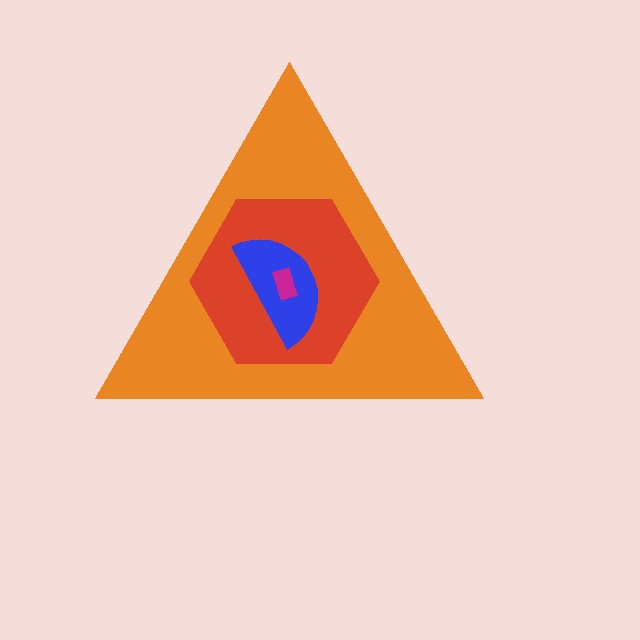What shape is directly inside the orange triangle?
The red hexagon.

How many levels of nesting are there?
4.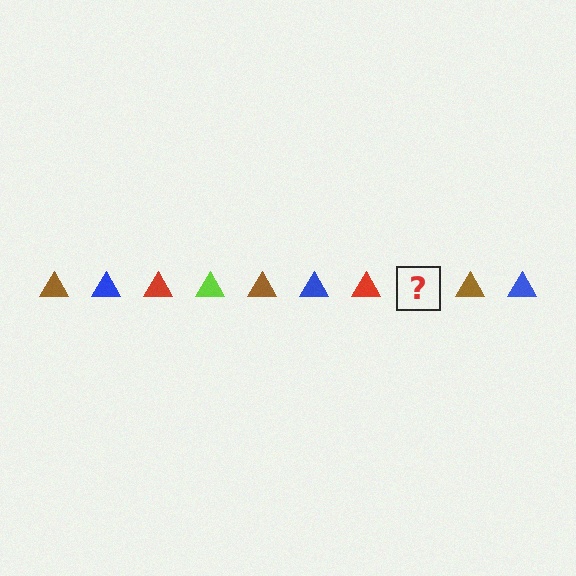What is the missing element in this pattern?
The missing element is a lime triangle.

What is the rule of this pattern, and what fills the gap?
The rule is that the pattern cycles through brown, blue, red, lime triangles. The gap should be filled with a lime triangle.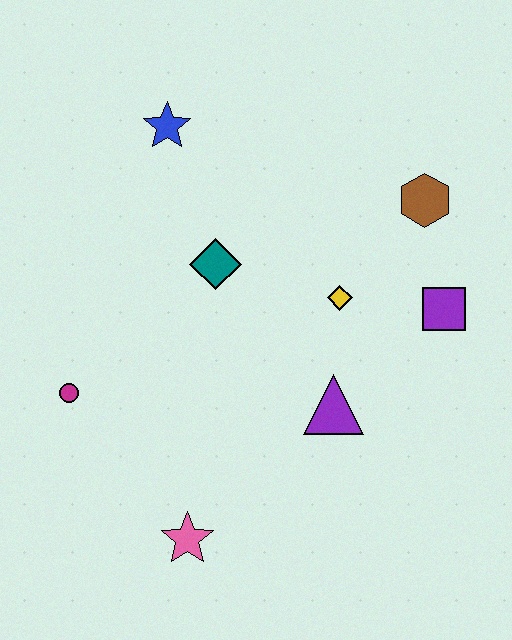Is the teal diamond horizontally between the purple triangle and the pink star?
Yes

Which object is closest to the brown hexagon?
The purple square is closest to the brown hexagon.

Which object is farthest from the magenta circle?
The brown hexagon is farthest from the magenta circle.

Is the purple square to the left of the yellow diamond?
No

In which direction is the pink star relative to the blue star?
The pink star is below the blue star.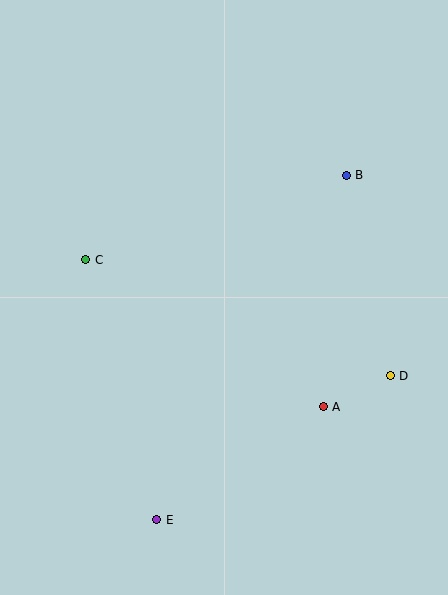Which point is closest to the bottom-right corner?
Point A is closest to the bottom-right corner.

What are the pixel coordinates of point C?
Point C is at (86, 260).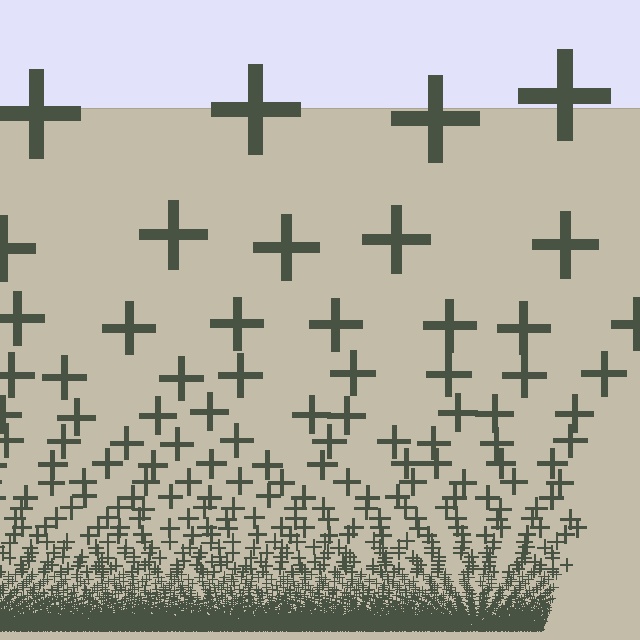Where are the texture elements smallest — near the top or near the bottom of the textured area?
Near the bottom.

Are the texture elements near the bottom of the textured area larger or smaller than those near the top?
Smaller. The gradient is inverted — elements near the bottom are smaller and denser.